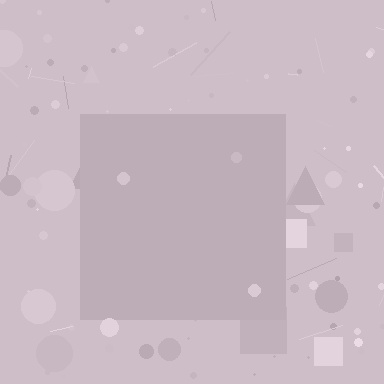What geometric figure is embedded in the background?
A square is embedded in the background.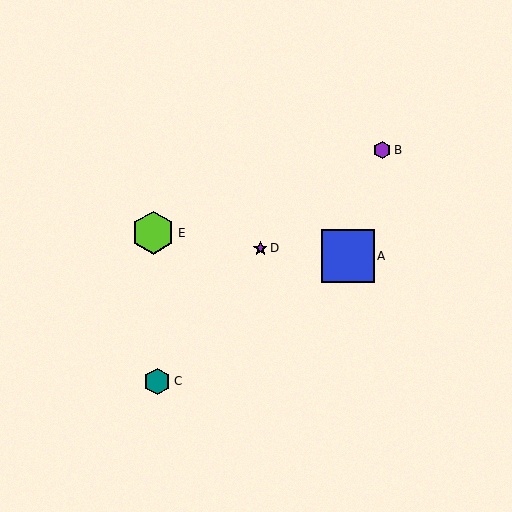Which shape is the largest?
The blue square (labeled A) is the largest.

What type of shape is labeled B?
Shape B is a purple hexagon.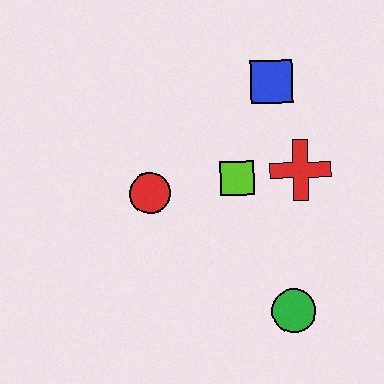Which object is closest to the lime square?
The red cross is closest to the lime square.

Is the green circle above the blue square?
No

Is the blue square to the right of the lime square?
Yes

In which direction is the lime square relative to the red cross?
The lime square is to the left of the red cross.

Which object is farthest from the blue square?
The green circle is farthest from the blue square.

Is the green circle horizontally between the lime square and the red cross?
Yes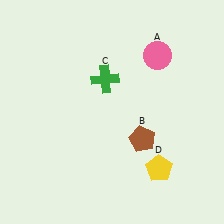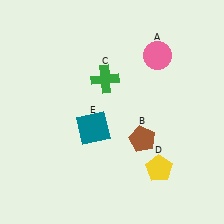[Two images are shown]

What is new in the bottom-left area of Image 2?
A teal square (E) was added in the bottom-left area of Image 2.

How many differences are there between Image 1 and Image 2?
There is 1 difference between the two images.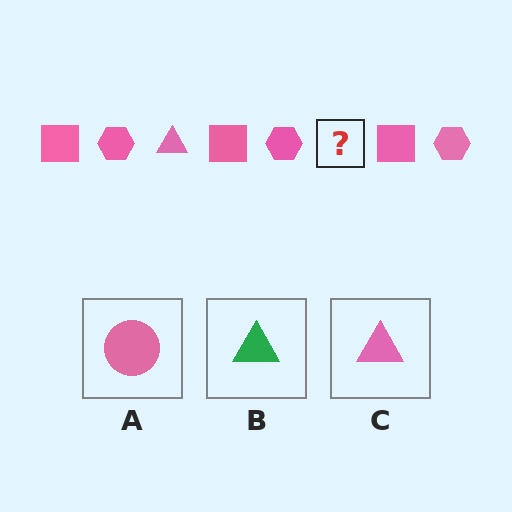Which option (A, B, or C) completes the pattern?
C.